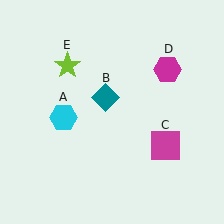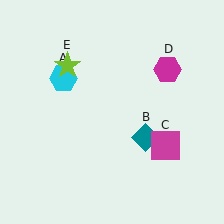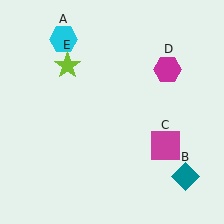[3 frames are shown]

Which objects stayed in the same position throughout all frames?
Magenta square (object C) and magenta hexagon (object D) and lime star (object E) remained stationary.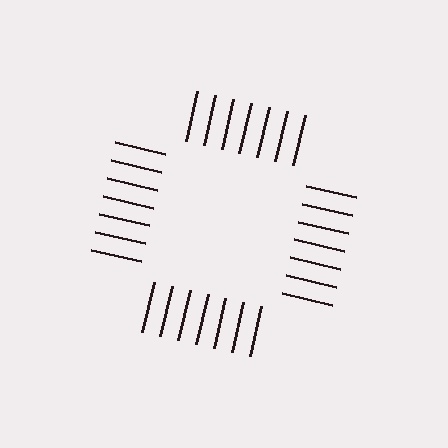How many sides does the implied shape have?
4 sides — the line-ends trace a square.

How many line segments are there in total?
28 — 7 along each of the 4 edges.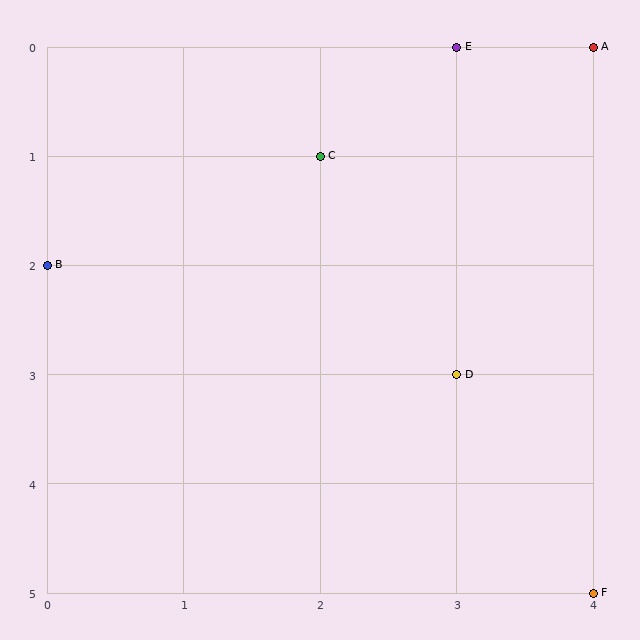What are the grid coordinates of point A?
Point A is at grid coordinates (4, 0).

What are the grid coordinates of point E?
Point E is at grid coordinates (3, 0).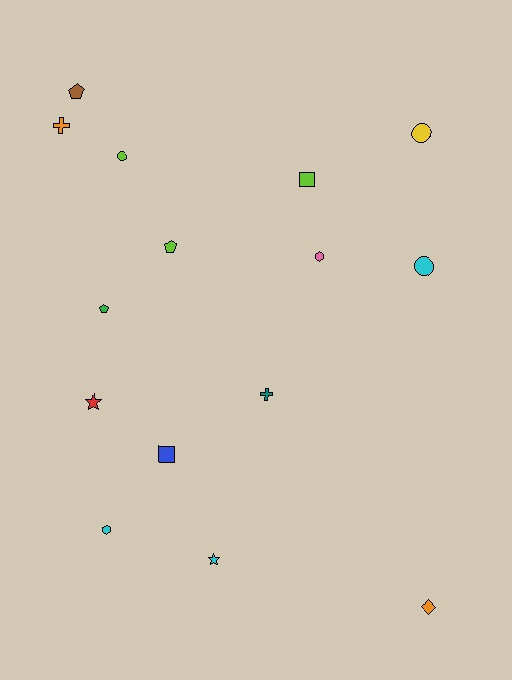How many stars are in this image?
There are 2 stars.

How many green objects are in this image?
There is 1 green object.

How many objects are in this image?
There are 15 objects.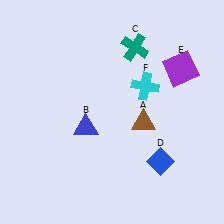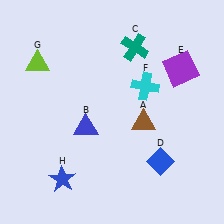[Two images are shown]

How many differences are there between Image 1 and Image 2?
There are 2 differences between the two images.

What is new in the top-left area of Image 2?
A lime triangle (G) was added in the top-left area of Image 2.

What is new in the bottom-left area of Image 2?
A blue star (H) was added in the bottom-left area of Image 2.